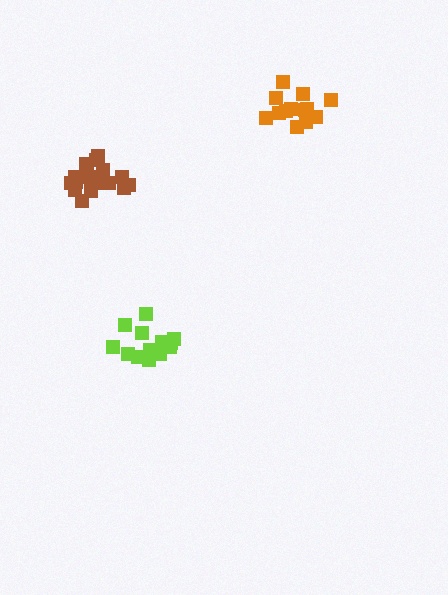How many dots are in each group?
Group 1: 15 dots, Group 2: 17 dots, Group 3: 13 dots (45 total).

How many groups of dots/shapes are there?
There are 3 groups.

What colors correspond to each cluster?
The clusters are colored: lime, brown, orange.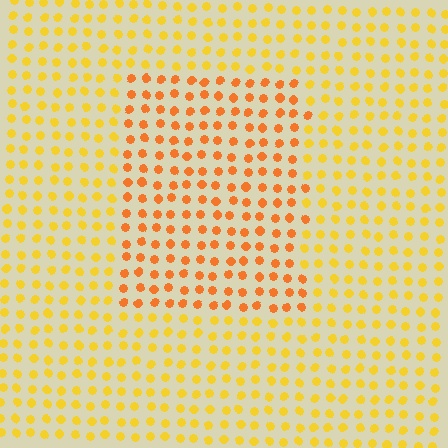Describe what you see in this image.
The image is filled with small yellow elements in a uniform arrangement. A rectangle-shaped region is visible where the elements are tinted to a slightly different hue, forming a subtle color boundary.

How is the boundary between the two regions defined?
The boundary is defined purely by a slight shift in hue (about 27 degrees). Spacing, size, and orientation are identical on both sides.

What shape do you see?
I see a rectangle.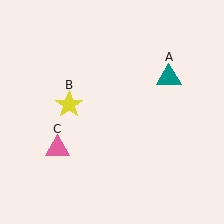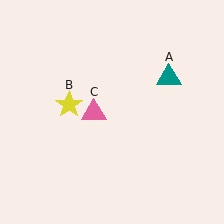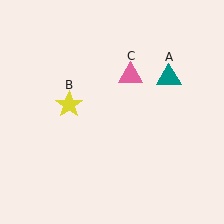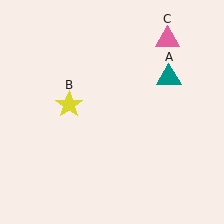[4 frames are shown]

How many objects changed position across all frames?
1 object changed position: pink triangle (object C).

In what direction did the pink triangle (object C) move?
The pink triangle (object C) moved up and to the right.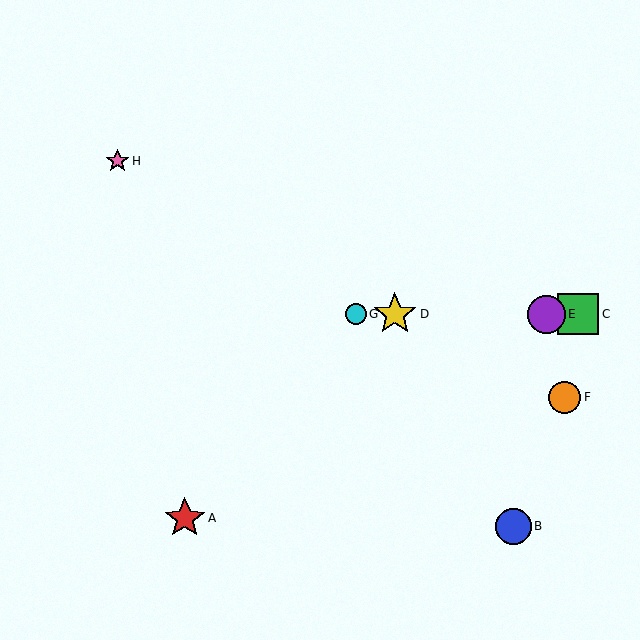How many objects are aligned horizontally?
4 objects (C, D, E, G) are aligned horizontally.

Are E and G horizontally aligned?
Yes, both are at y≈314.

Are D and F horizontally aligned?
No, D is at y≈314 and F is at y≈397.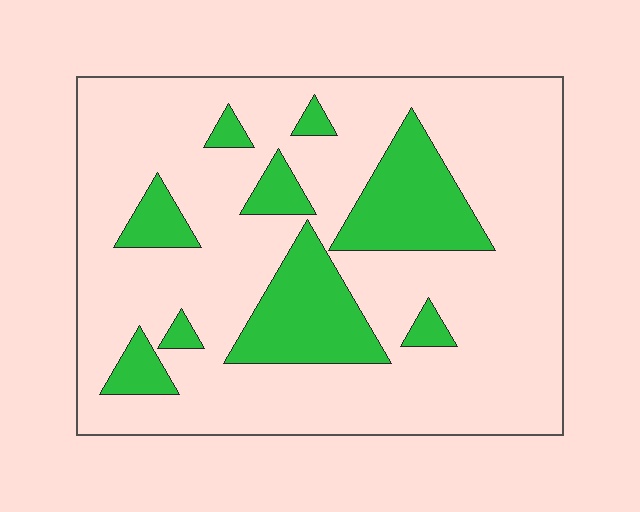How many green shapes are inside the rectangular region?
9.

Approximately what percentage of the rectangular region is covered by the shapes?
Approximately 20%.